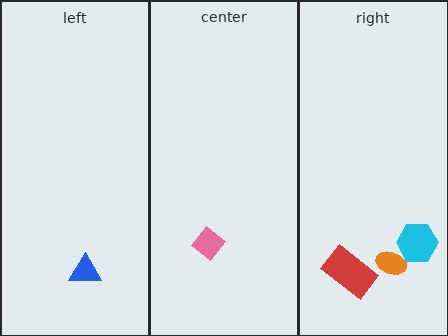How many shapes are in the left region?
1.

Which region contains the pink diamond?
The center region.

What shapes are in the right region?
The red rectangle, the cyan hexagon, the orange ellipse.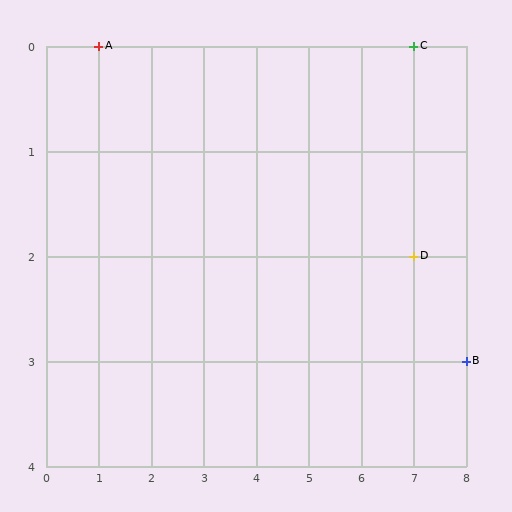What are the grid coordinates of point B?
Point B is at grid coordinates (8, 3).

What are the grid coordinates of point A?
Point A is at grid coordinates (1, 0).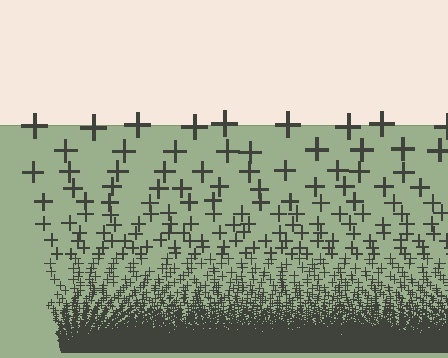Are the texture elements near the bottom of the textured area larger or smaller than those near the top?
Smaller. The gradient is inverted — elements near the bottom are smaller and denser.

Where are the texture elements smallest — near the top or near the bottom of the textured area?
Near the bottom.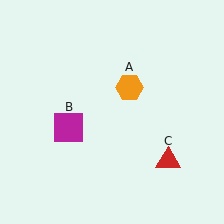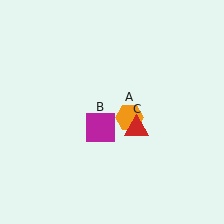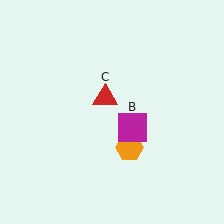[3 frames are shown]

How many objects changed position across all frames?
3 objects changed position: orange hexagon (object A), magenta square (object B), red triangle (object C).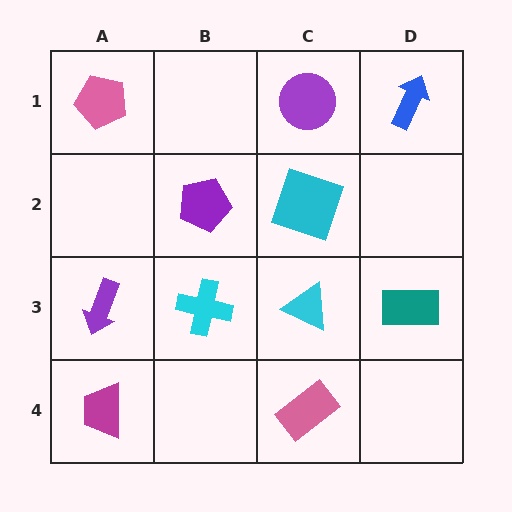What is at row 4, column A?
A magenta trapezoid.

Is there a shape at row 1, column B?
No, that cell is empty.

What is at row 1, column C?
A purple circle.